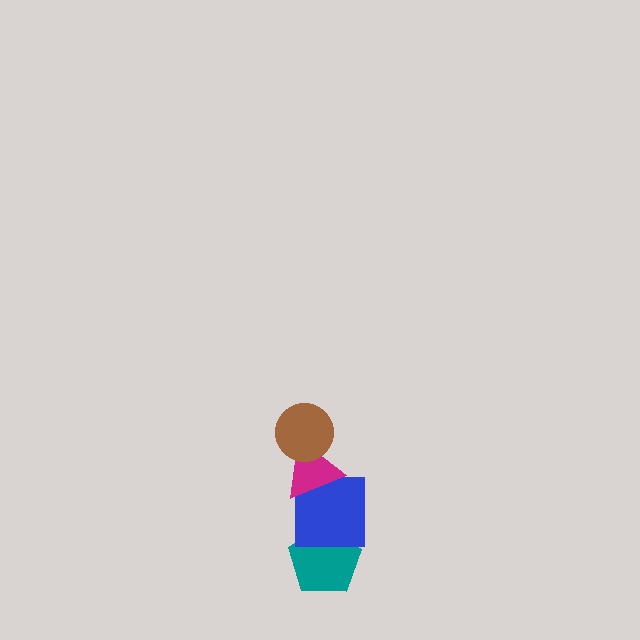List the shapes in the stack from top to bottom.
From top to bottom: the brown circle, the magenta triangle, the blue square, the teal pentagon.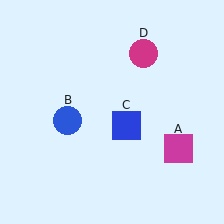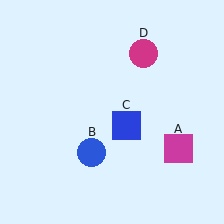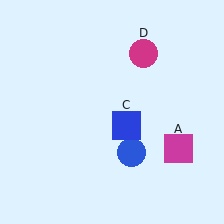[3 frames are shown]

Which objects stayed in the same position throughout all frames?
Magenta square (object A) and blue square (object C) and magenta circle (object D) remained stationary.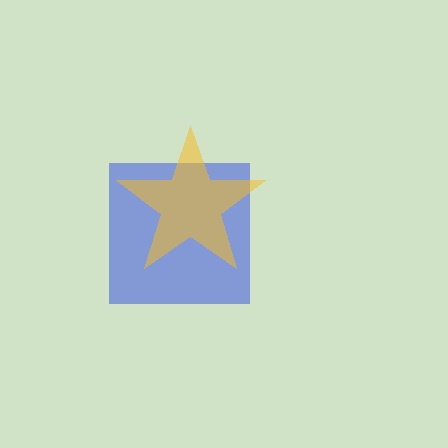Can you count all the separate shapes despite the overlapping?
Yes, there are 2 separate shapes.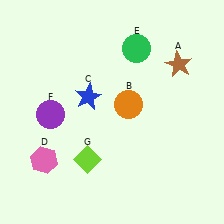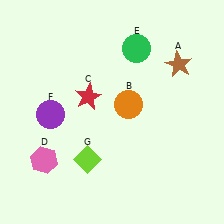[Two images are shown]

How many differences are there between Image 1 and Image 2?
There is 1 difference between the two images.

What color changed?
The star (C) changed from blue in Image 1 to red in Image 2.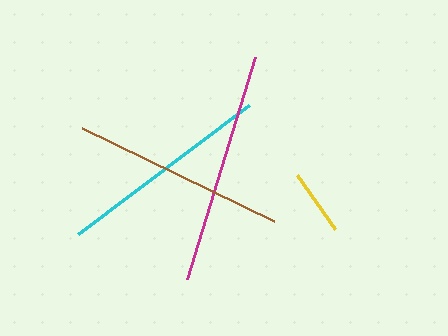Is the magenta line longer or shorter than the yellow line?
The magenta line is longer than the yellow line.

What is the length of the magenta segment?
The magenta segment is approximately 232 pixels long.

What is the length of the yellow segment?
The yellow segment is approximately 66 pixels long.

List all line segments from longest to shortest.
From longest to shortest: magenta, cyan, brown, yellow.